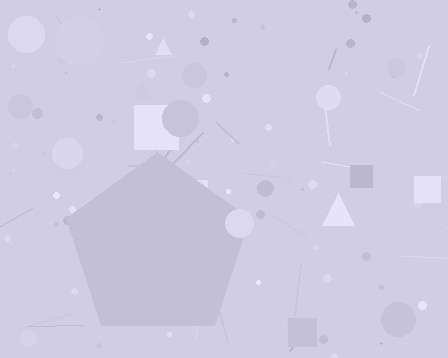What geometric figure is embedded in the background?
A pentagon is embedded in the background.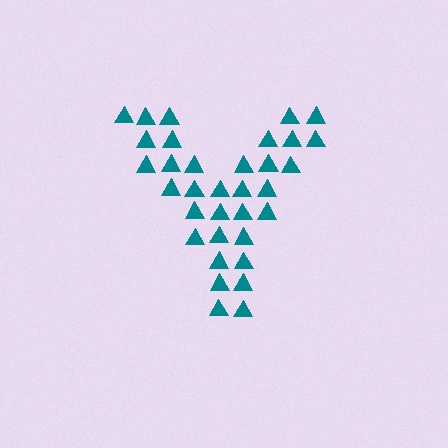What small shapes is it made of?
It is made of small triangles.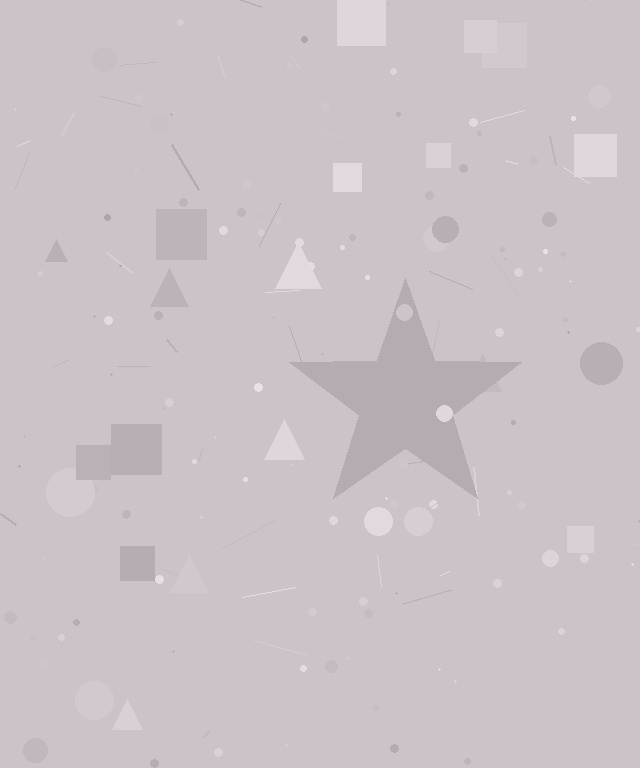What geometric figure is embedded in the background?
A star is embedded in the background.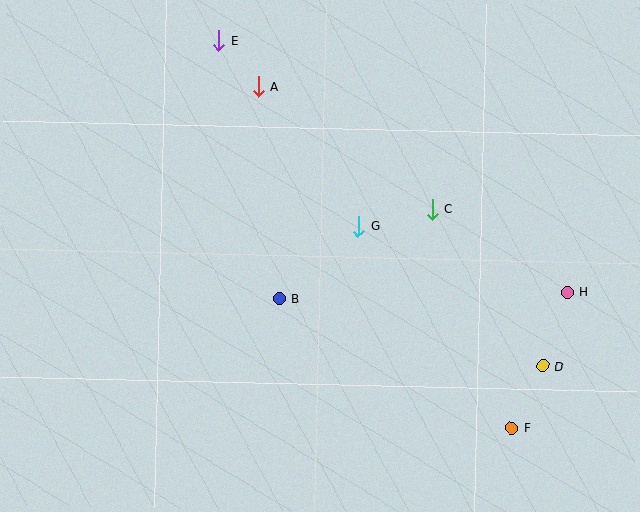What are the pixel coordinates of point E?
Point E is at (219, 40).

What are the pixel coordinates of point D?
Point D is at (543, 366).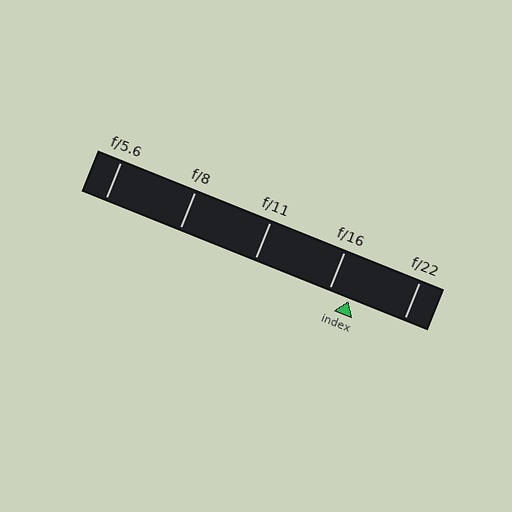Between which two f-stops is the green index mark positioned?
The index mark is between f/16 and f/22.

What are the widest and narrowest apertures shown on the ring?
The widest aperture shown is f/5.6 and the narrowest is f/22.